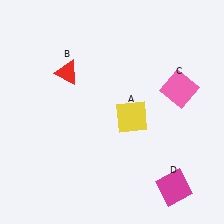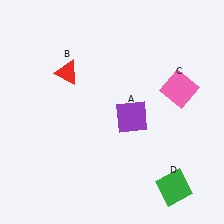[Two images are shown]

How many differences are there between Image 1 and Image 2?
There are 2 differences between the two images.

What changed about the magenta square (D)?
In Image 1, D is magenta. In Image 2, it changed to green.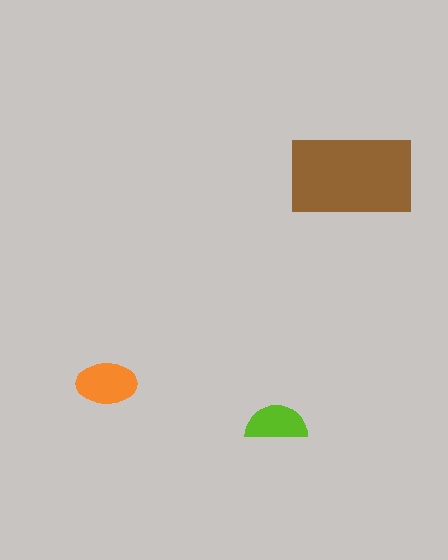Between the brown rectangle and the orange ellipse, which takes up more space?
The brown rectangle.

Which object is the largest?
The brown rectangle.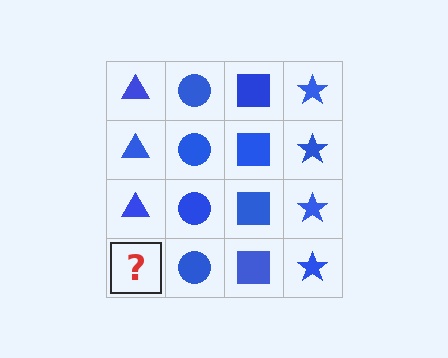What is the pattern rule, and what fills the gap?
The rule is that each column has a consistent shape. The gap should be filled with a blue triangle.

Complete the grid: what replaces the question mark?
The question mark should be replaced with a blue triangle.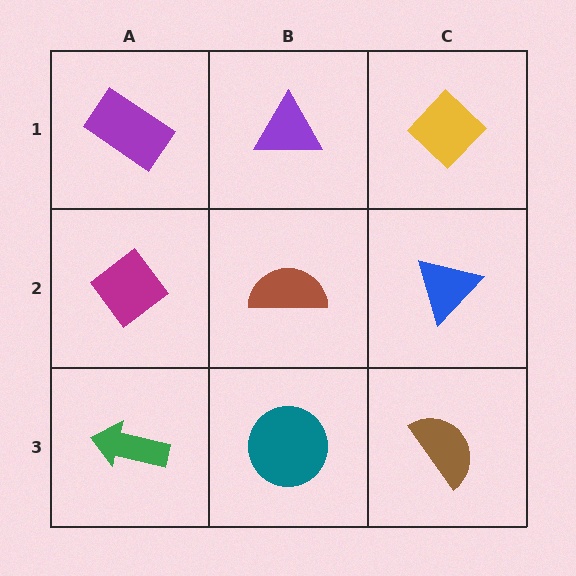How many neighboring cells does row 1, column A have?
2.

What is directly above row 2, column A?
A purple rectangle.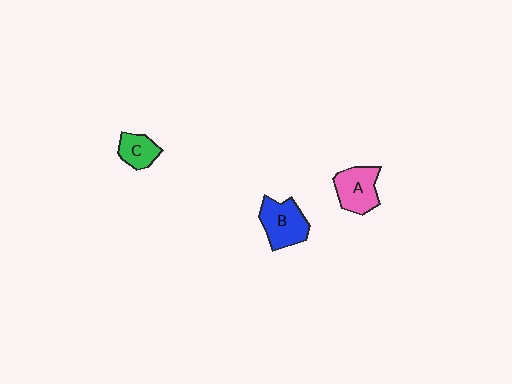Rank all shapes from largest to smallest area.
From largest to smallest: B (blue), A (pink), C (green).